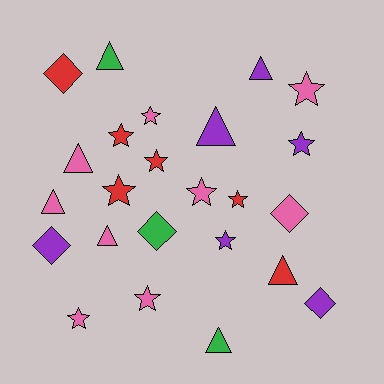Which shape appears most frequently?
Star, with 11 objects.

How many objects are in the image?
There are 24 objects.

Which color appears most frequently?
Pink, with 9 objects.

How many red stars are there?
There are 4 red stars.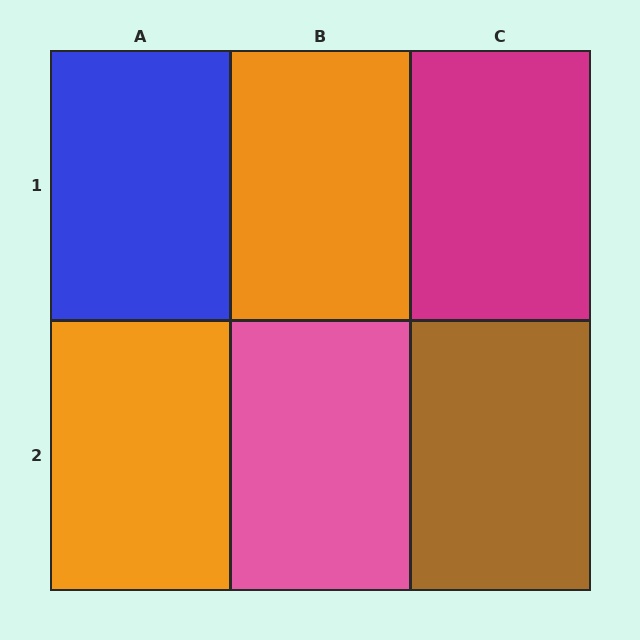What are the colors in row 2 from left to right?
Orange, pink, brown.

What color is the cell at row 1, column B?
Orange.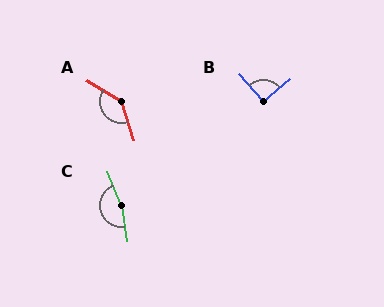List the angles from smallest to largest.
B (90°), A (140°), C (167°).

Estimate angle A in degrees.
Approximately 140 degrees.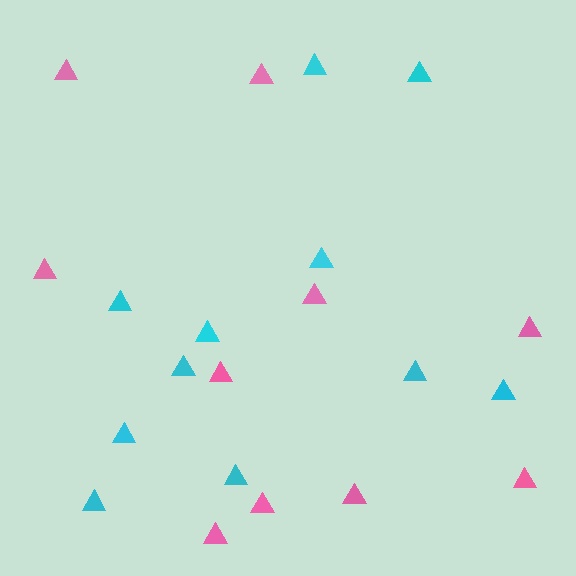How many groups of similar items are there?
There are 2 groups: one group of cyan triangles (11) and one group of pink triangles (10).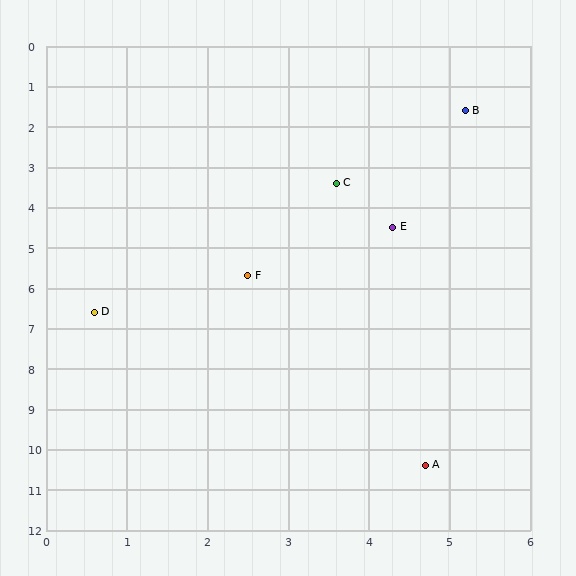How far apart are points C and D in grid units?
Points C and D are about 4.4 grid units apart.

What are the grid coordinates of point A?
Point A is at approximately (4.7, 10.4).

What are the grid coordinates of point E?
Point E is at approximately (4.3, 4.5).